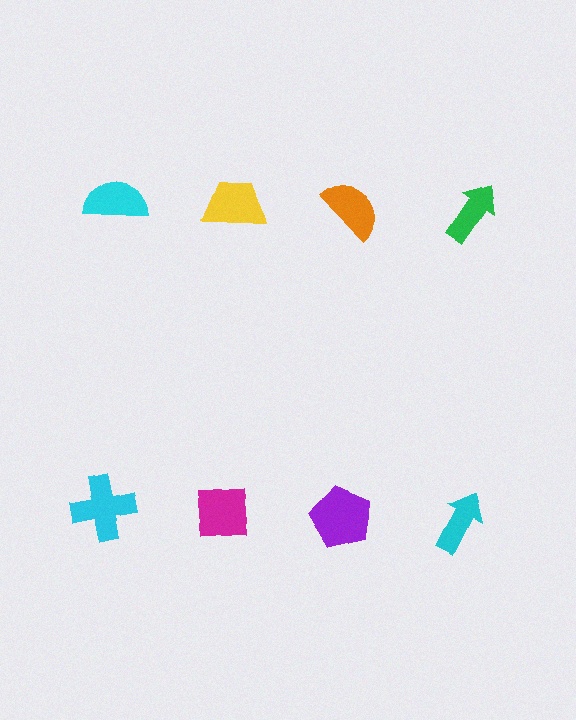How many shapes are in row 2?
4 shapes.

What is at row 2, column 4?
A cyan arrow.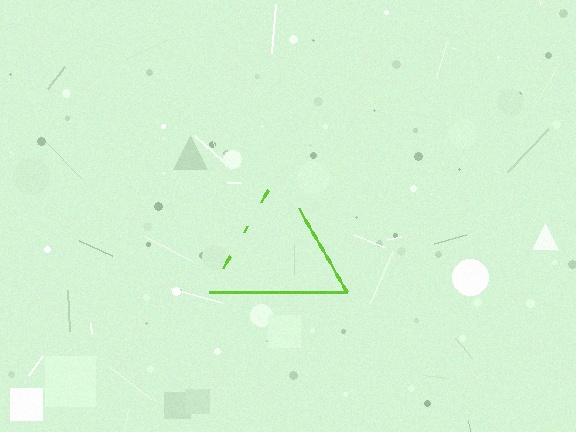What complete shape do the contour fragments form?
The contour fragments form a triangle.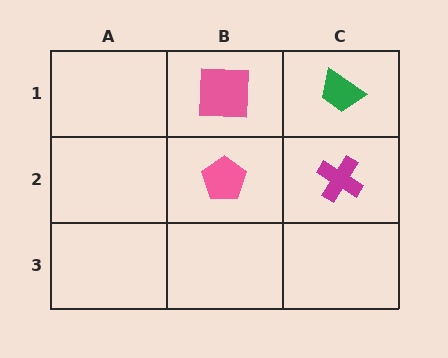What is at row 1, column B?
A pink square.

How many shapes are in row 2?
2 shapes.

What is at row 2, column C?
A magenta cross.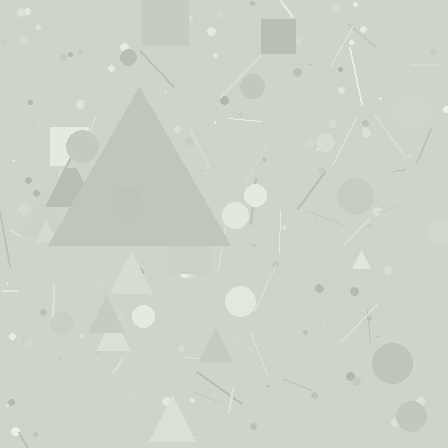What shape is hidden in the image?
A triangle is hidden in the image.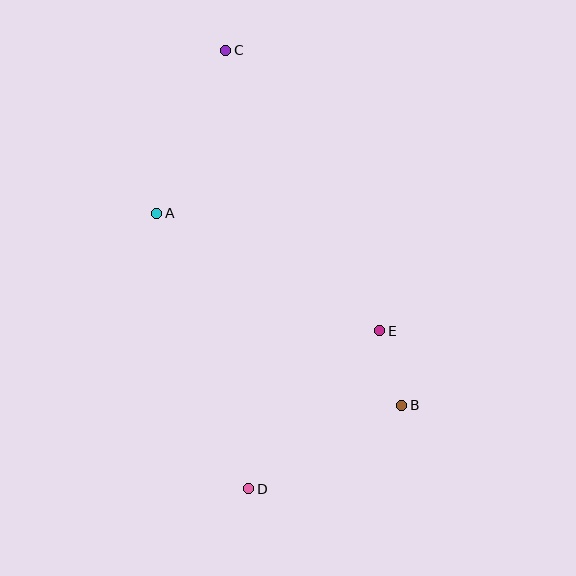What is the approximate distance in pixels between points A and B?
The distance between A and B is approximately 311 pixels.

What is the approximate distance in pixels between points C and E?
The distance between C and E is approximately 320 pixels.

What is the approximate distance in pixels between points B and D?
The distance between B and D is approximately 174 pixels.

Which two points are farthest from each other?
Points C and D are farthest from each other.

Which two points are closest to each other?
Points B and E are closest to each other.